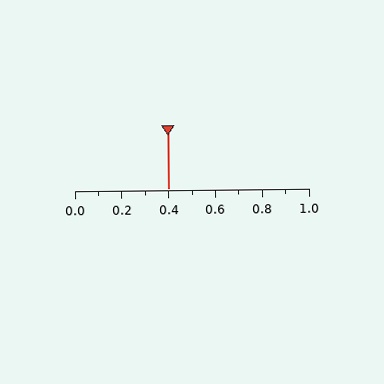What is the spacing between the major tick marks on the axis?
The major ticks are spaced 0.2 apart.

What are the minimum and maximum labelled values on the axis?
The axis runs from 0.0 to 1.0.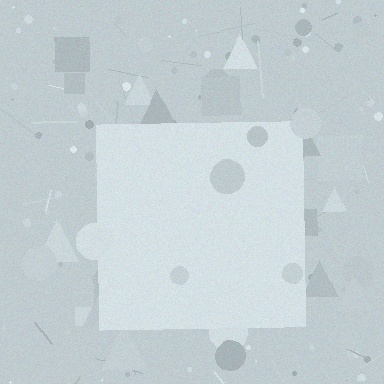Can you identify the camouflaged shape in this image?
The camouflaged shape is a square.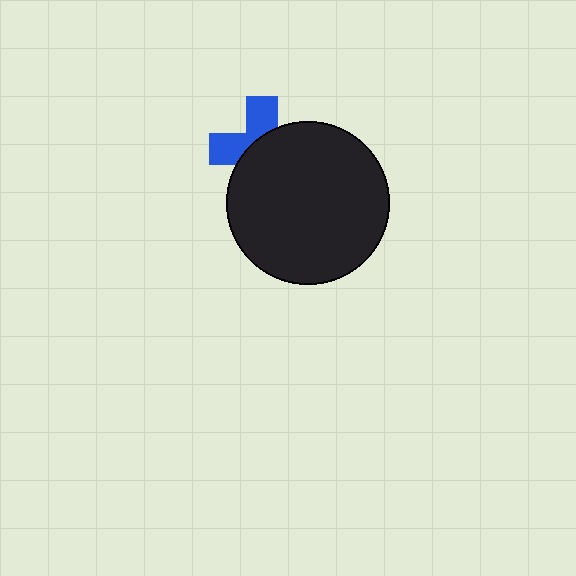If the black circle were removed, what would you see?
You would see the complete blue cross.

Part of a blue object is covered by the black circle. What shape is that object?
It is a cross.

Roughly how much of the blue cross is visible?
A small part of it is visible (roughly 41%).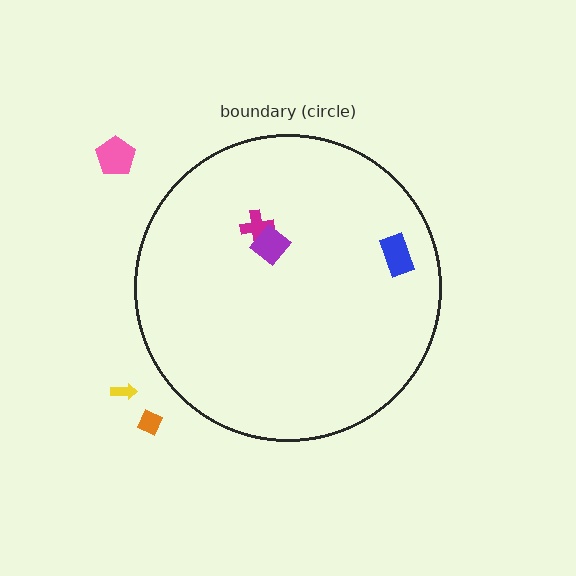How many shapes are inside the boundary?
3 inside, 3 outside.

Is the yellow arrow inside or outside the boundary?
Outside.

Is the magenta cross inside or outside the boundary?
Inside.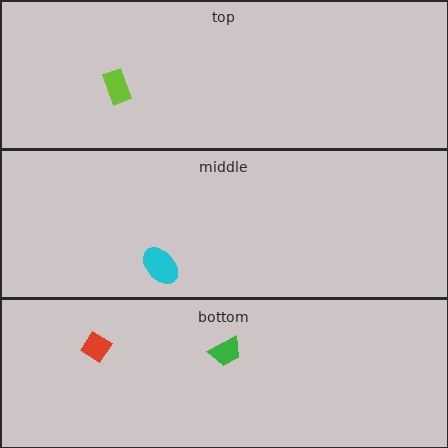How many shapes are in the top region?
1.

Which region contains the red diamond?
The bottom region.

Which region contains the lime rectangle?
The top region.